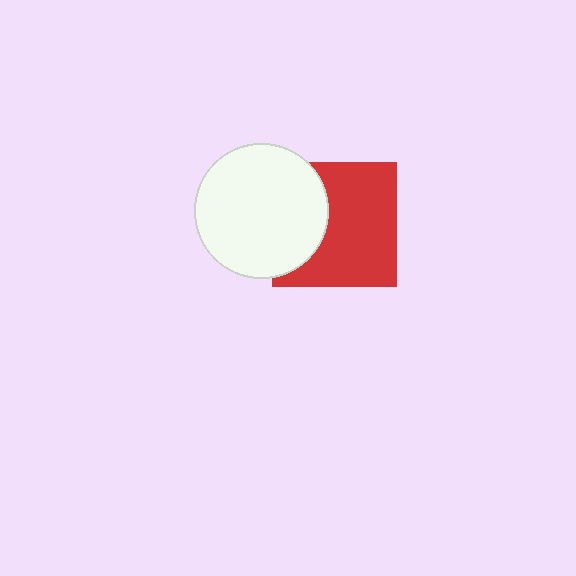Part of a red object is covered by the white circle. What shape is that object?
It is a square.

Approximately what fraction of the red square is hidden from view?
Roughly 34% of the red square is hidden behind the white circle.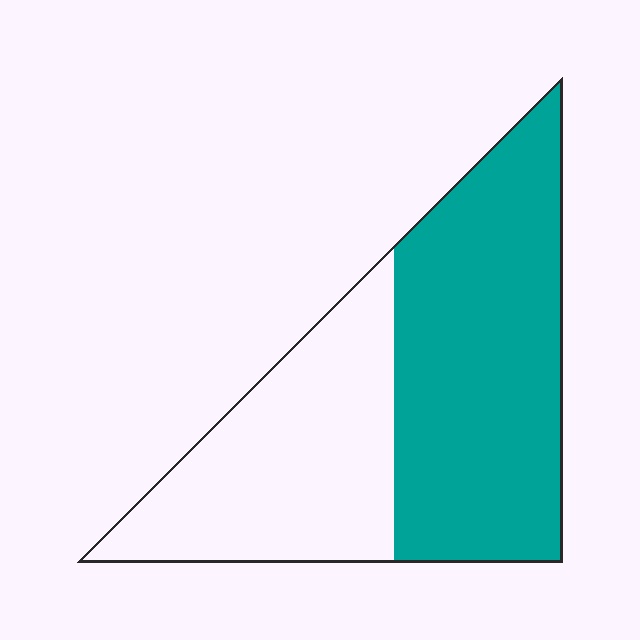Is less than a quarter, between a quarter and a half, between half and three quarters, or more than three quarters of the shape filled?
Between half and three quarters.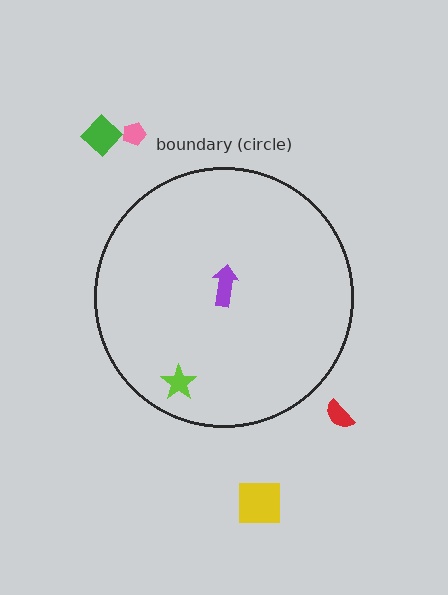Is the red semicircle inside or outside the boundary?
Outside.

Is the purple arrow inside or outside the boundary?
Inside.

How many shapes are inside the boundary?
2 inside, 4 outside.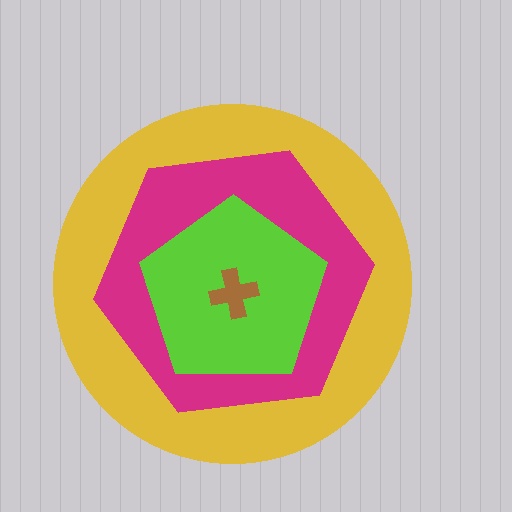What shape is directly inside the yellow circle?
The magenta hexagon.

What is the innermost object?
The brown cross.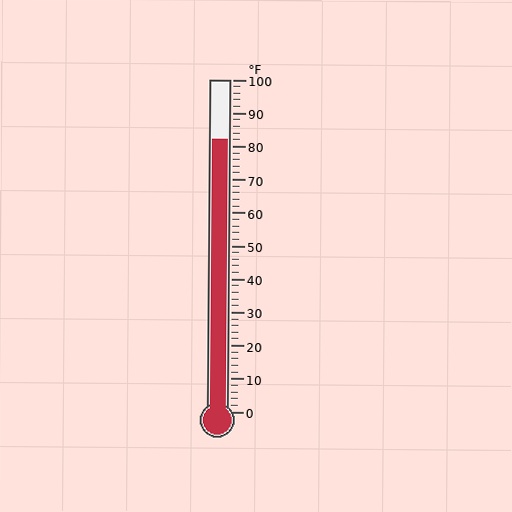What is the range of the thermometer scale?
The thermometer scale ranges from 0°F to 100°F.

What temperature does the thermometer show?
The thermometer shows approximately 82°F.